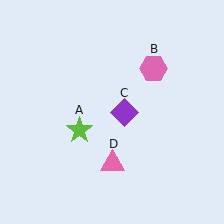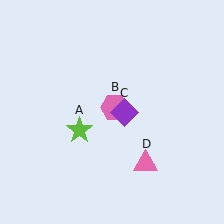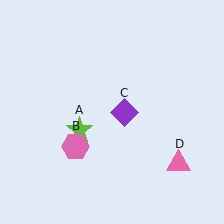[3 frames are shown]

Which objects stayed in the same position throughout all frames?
Lime star (object A) and purple diamond (object C) remained stationary.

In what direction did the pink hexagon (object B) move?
The pink hexagon (object B) moved down and to the left.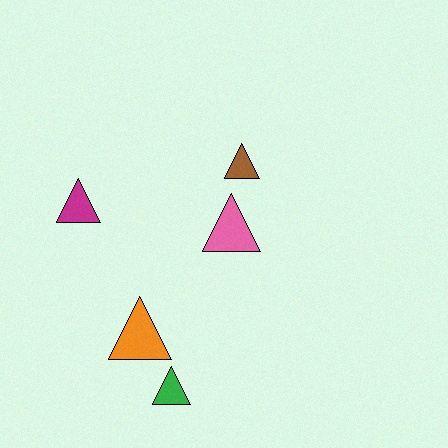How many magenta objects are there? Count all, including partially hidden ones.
There is 1 magenta object.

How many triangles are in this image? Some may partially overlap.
There are 5 triangles.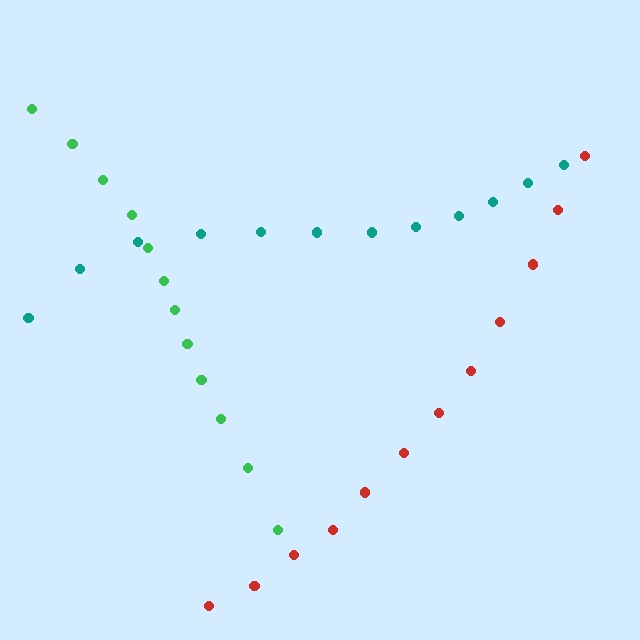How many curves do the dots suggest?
There are 3 distinct paths.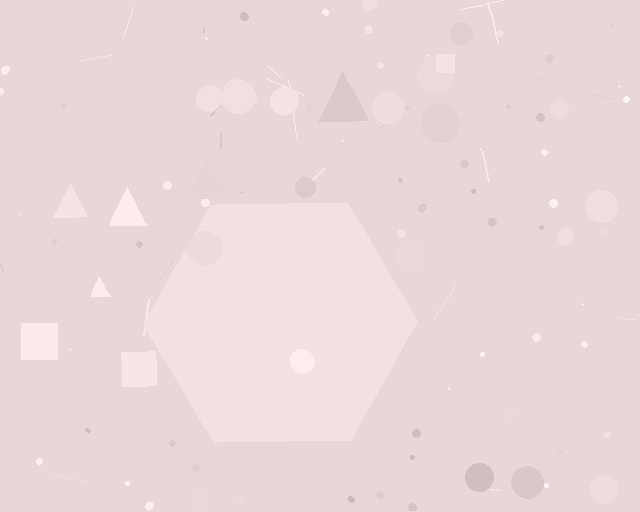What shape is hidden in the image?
A hexagon is hidden in the image.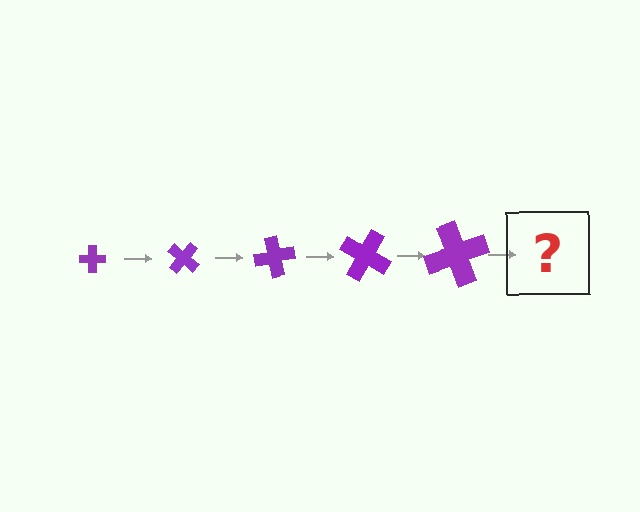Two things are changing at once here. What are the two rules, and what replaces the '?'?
The two rules are that the cross grows larger each step and it rotates 40 degrees each step. The '?' should be a cross, larger than the previous one and rotated 200 degrees from the start.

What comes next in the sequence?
The next element should be a cross, larger than the previous one and rotated 200 degrees from the start.